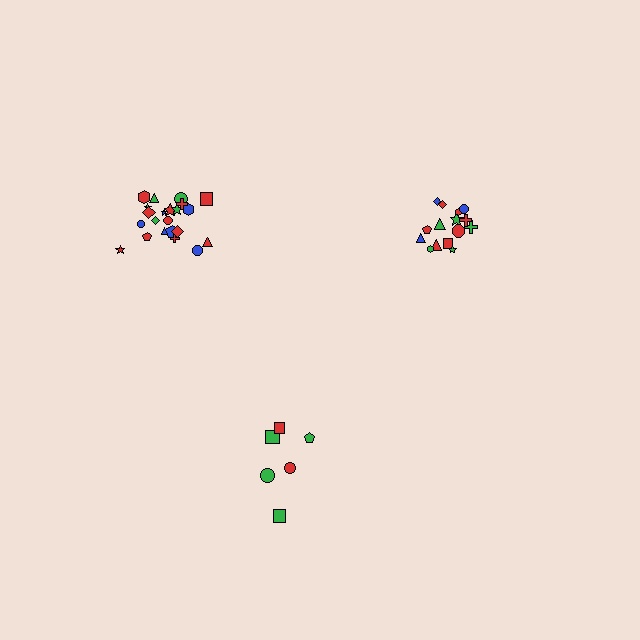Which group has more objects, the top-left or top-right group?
The top-left group.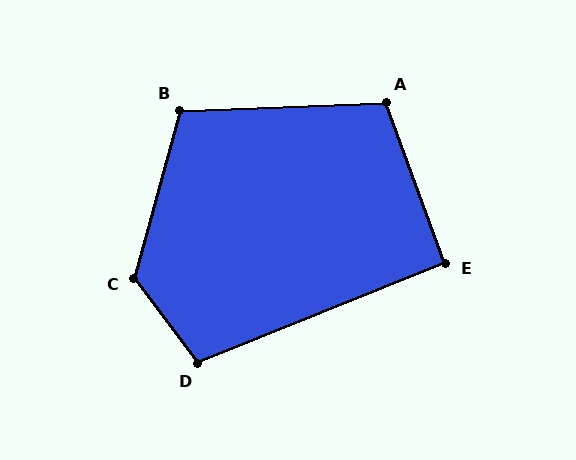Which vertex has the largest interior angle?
C, at approximately 128 degrees.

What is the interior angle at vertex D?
Approximately 105 degrees (obtuse).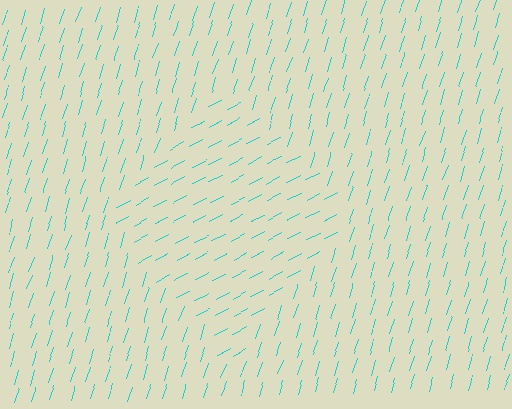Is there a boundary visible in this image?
Yes, there is a texture boundary formed by a change in line orientation.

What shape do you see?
I see a diamond.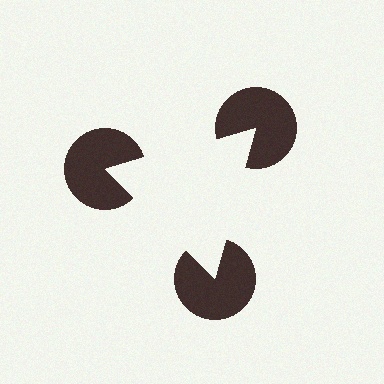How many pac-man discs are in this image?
There are 3 — one at each vertex of the illusory triangle.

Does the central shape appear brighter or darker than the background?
It typically appears slightly brighter than the background, even though no actual brightness change is drawn.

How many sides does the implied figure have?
3 sides.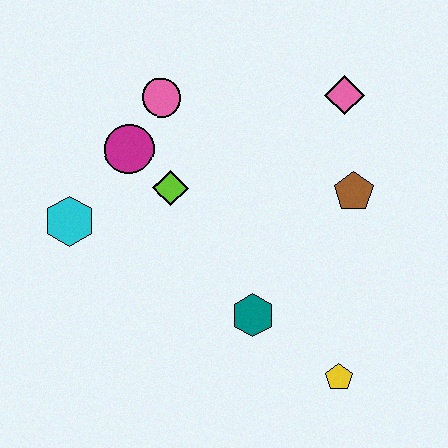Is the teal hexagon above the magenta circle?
No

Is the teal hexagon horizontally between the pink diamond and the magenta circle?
Yes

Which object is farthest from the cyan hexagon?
The yellow pentagon is farthest from the cyan hexagon.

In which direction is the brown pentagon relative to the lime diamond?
The brown pentagon is to the right of the lime diamond.